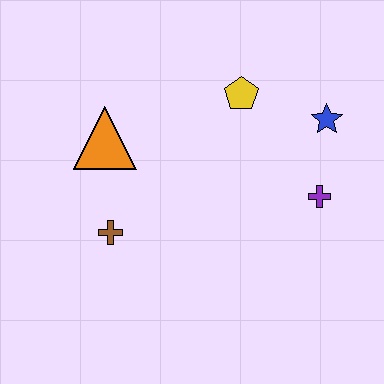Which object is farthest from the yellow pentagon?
The brown cross is farthest from the yellow pentagon.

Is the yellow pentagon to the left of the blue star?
Yes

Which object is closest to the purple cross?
The blue star is closest to the purple cross.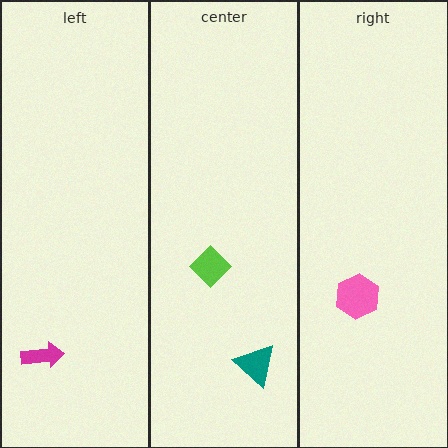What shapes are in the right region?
The pink hexagon.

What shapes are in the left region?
The magenta arrow.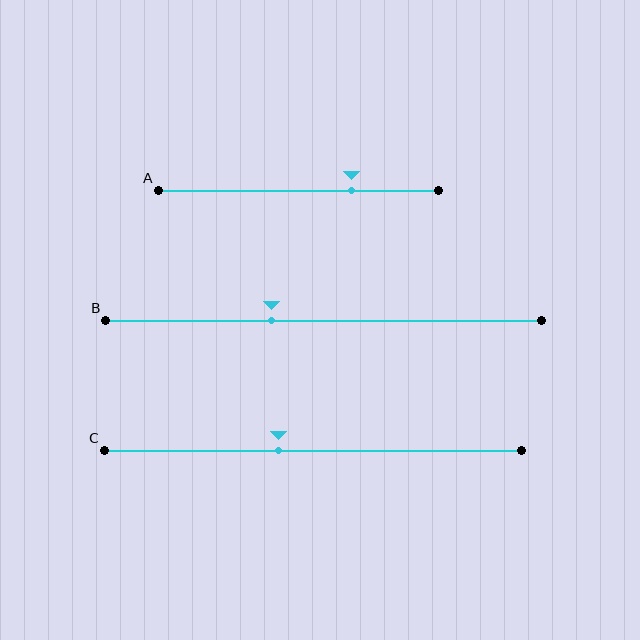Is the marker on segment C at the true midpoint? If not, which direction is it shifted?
No, the marker on segment C is shifted to the left by about 8% of the segment length.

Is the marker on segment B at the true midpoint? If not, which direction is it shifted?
No, the marker on segment B is shifted to the left by about 12% of the segment length.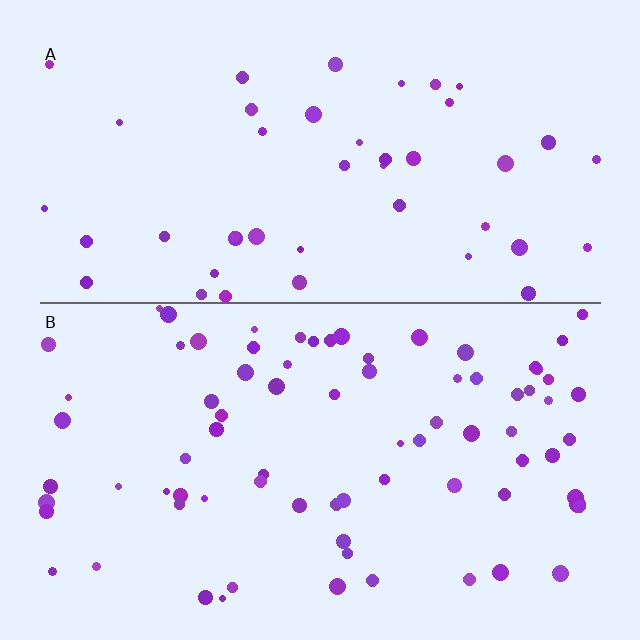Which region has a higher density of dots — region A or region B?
B (the bottom).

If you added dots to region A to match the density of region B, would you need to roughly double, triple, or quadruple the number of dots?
Approximately double.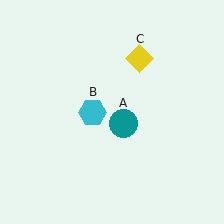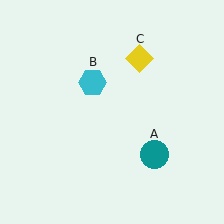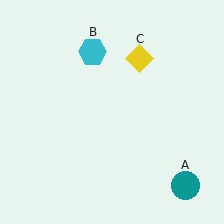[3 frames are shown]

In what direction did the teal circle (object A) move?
The teal circle (object A) moved down and to the right.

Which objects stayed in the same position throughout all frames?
Yellow diamond (object C) remained stationary.